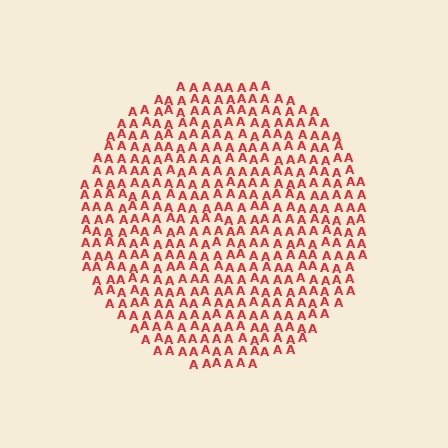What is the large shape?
The large shape is a circle.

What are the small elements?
The small elements are letter A's.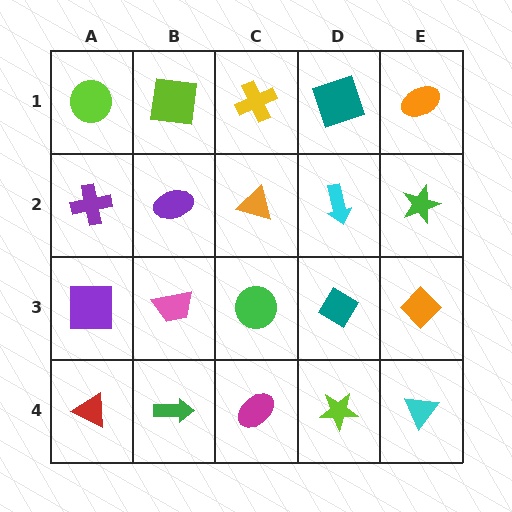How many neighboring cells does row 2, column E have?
3.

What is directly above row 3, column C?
An orange triangle.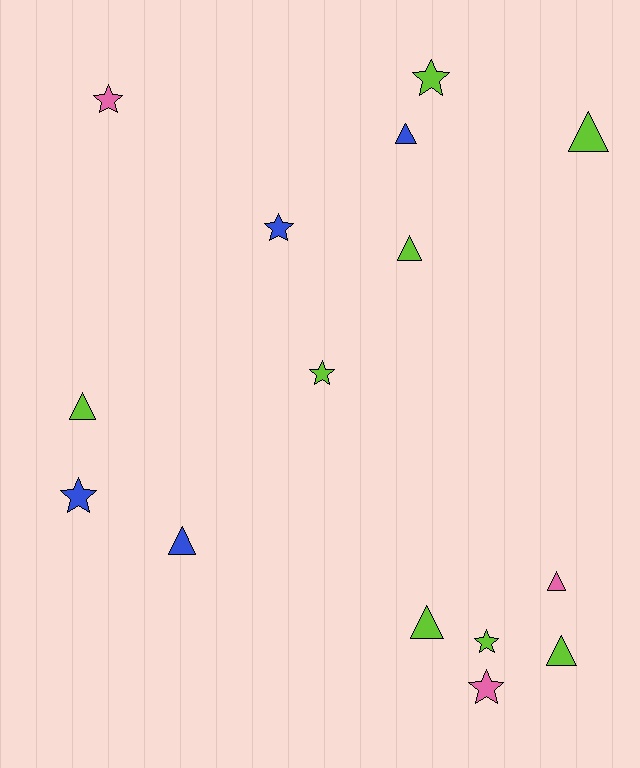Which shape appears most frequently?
Triangle, with 8 objects.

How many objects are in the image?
There are 15 objects.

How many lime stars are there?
There are 3 lime stars.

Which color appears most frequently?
Lime, with 8 objects.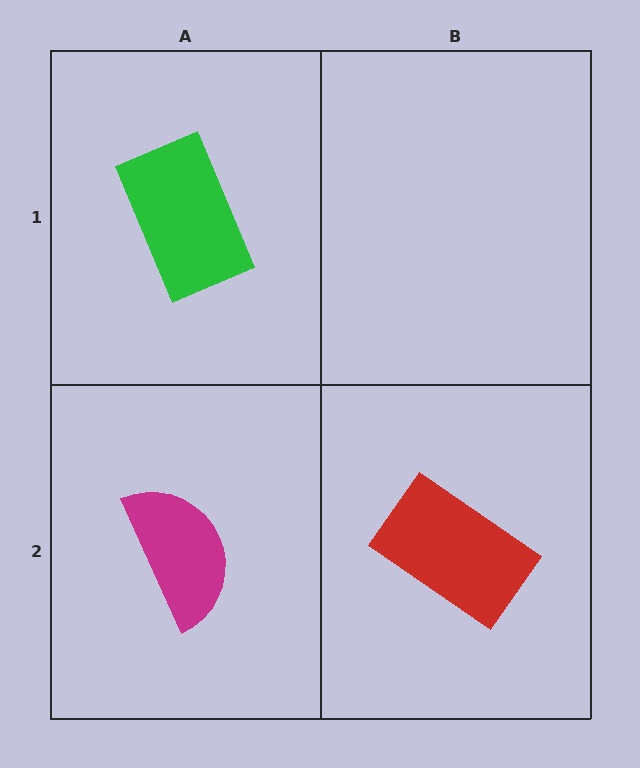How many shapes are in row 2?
2 shapes.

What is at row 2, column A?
A magenta semicircle.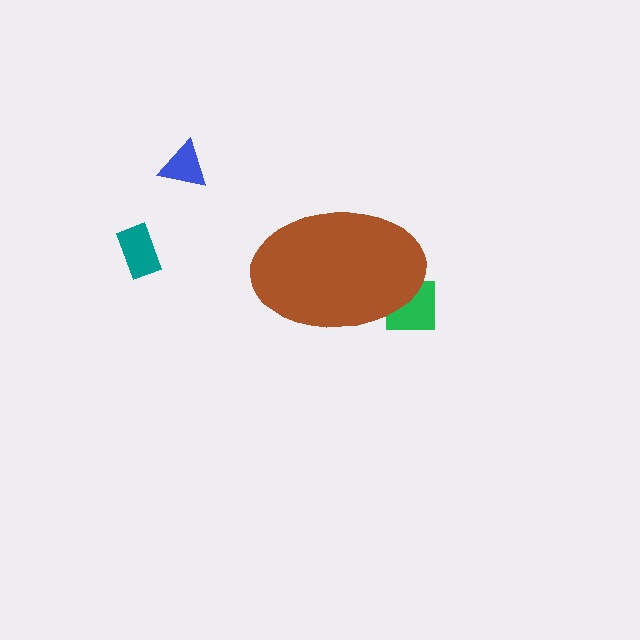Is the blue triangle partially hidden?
No, the blue triangle is fully visible.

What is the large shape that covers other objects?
A brown ellipse.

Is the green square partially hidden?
Yes, the green square is partially hidden behind the brown ellipse.